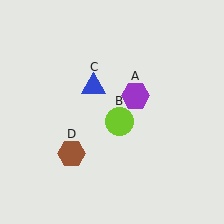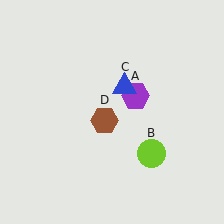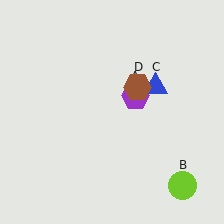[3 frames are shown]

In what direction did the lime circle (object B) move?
The lime circle (object B) moved down and to the right.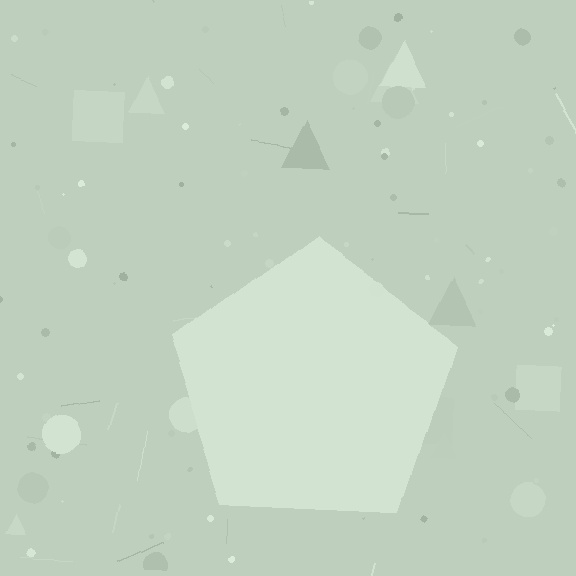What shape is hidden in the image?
A pentagon is hidden in the image.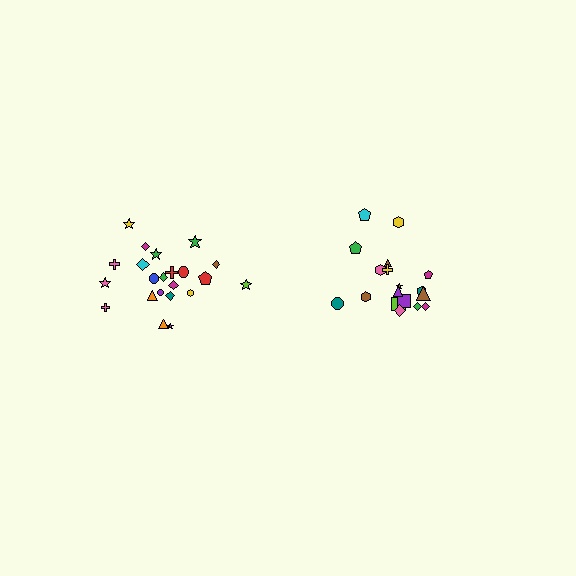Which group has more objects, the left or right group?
The left group.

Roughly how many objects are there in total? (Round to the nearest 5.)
Roughly 40 objects in total.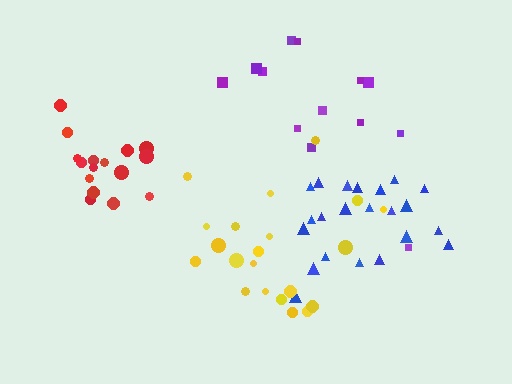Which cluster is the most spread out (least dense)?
Purple.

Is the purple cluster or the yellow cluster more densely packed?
Yellow.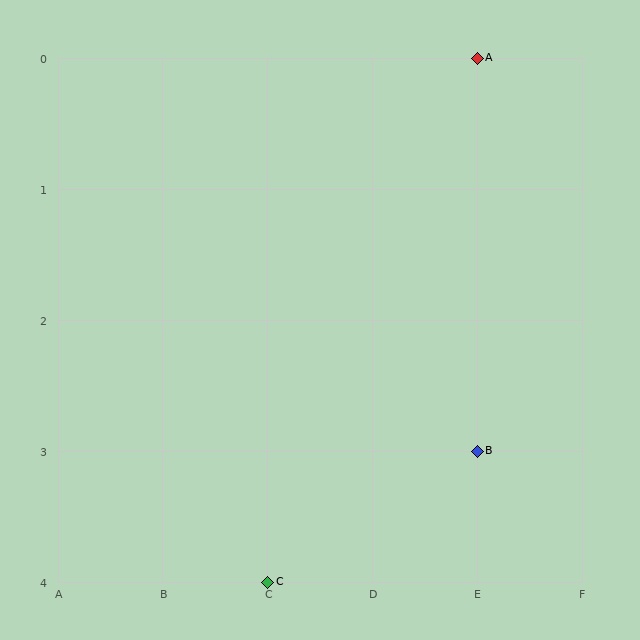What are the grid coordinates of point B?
Point B is at grid coordinates (E, 3).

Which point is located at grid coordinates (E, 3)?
Point B is at (E, 3).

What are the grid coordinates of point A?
Point A is at grid coordinates (E, 0).